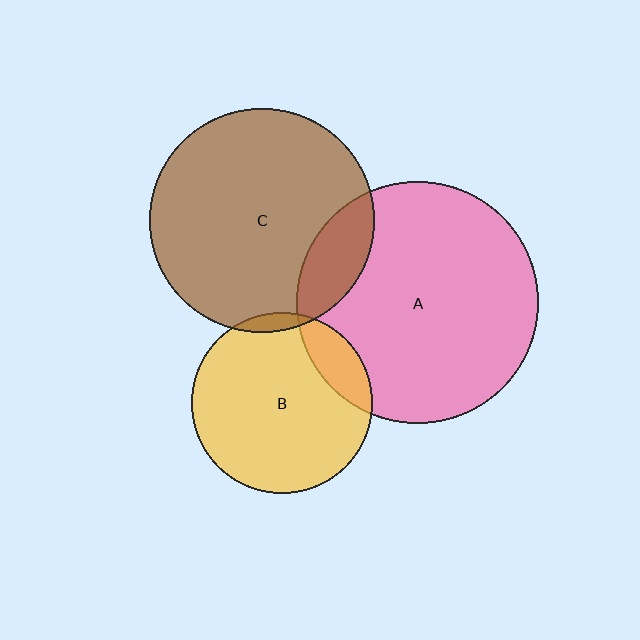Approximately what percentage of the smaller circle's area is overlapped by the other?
Approximately 15%.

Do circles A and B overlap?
Yes.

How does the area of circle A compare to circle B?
Approximately 1.8 times.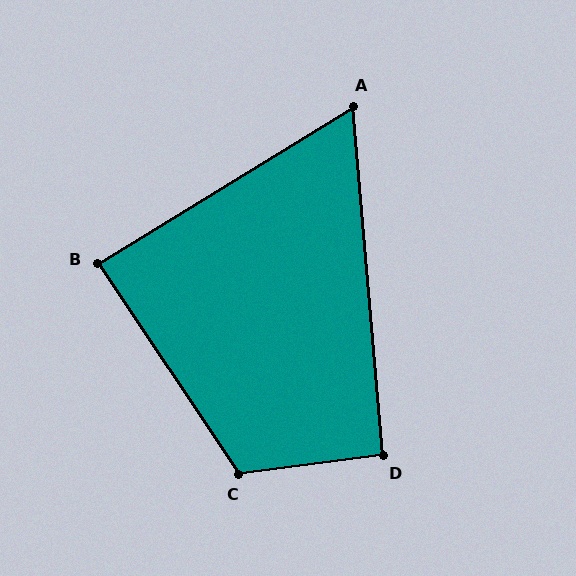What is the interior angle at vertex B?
Approximately 88 degrees (approximately right).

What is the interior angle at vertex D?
Approximately 92 degrees (approximately right).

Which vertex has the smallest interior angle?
A, at approximately 64 degrees.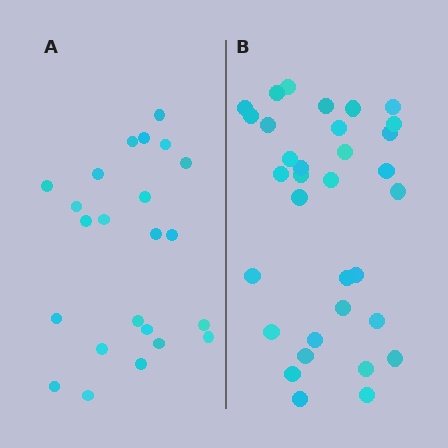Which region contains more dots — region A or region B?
Region B (the right region) has more dots.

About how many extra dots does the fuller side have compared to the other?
Region B has roughly 10 or so more dots than region A.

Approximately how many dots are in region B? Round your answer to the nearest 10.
About 30 dots. (The exact count is 33, which rounds to 30.)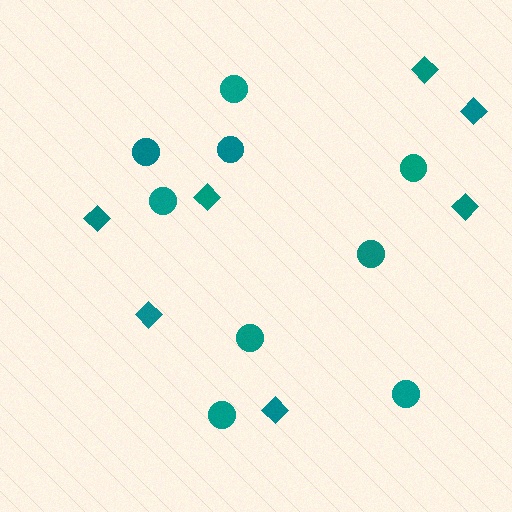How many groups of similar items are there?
There are 2 groups: one group of circles (9) and one group of diamonds (7).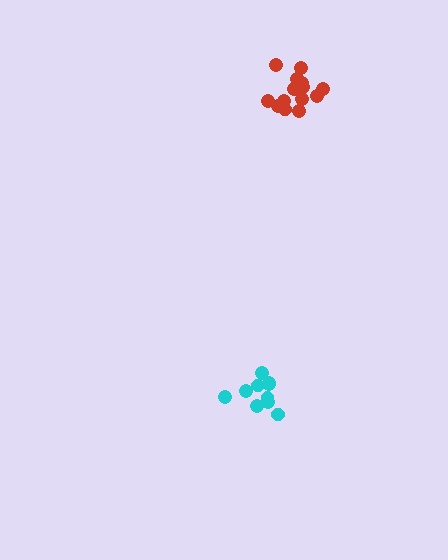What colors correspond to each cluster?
The clusters are colored: cyan, red.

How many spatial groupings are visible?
There are 2 spatial groupings.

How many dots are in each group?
Group 1: 10 dots, Group 2: 14 dots (24 total).